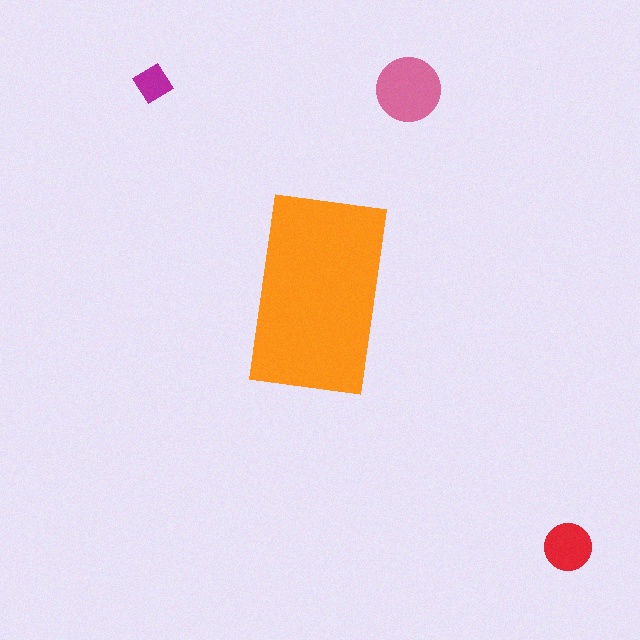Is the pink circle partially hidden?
No, the pink circle is fully visible.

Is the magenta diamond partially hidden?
No, the magenta diamond is fully visible.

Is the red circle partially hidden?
No, the red circle is fully visible.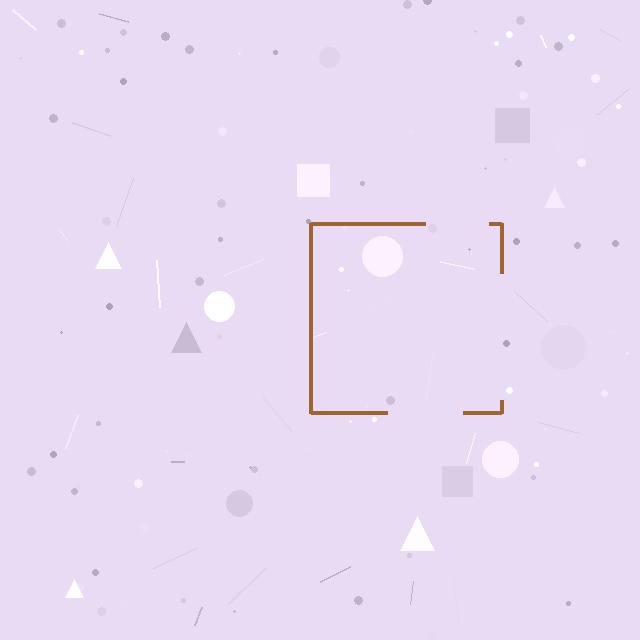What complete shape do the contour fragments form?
The contour fragments form a square.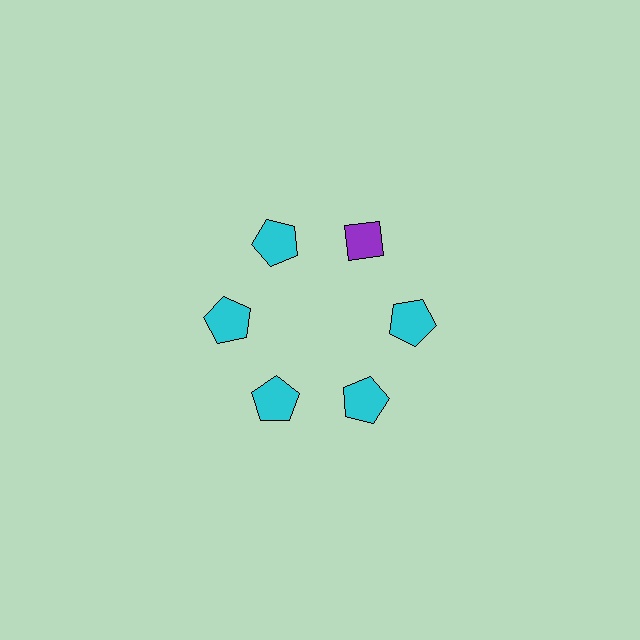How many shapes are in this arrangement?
There are 6 shapes arranged in a ring pattern.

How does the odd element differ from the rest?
It differs in both color (purple instead of cyan) and shape (diamond instead of pentagon).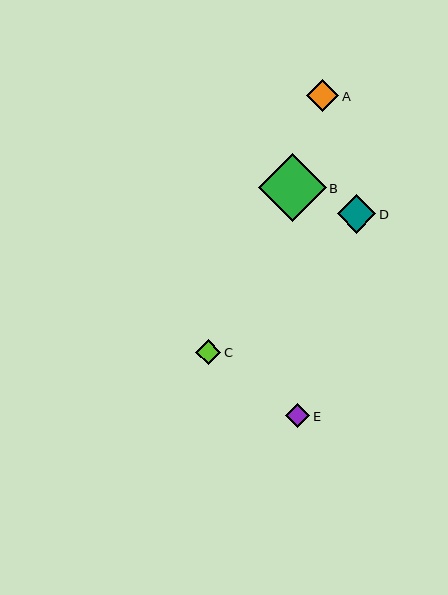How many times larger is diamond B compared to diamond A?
Diamond B is approximately 2.1 times the size of diamond A.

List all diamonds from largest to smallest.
From largest to smallest: B, D, A, C, E.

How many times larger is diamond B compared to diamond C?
Diamond B is approximately 2.7 times the size of diamond C.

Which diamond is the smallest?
Diamond E is the smallest with a size of approximately 24 pixels.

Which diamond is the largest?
Diamond B is the largest with a size of approximately 68 pixels.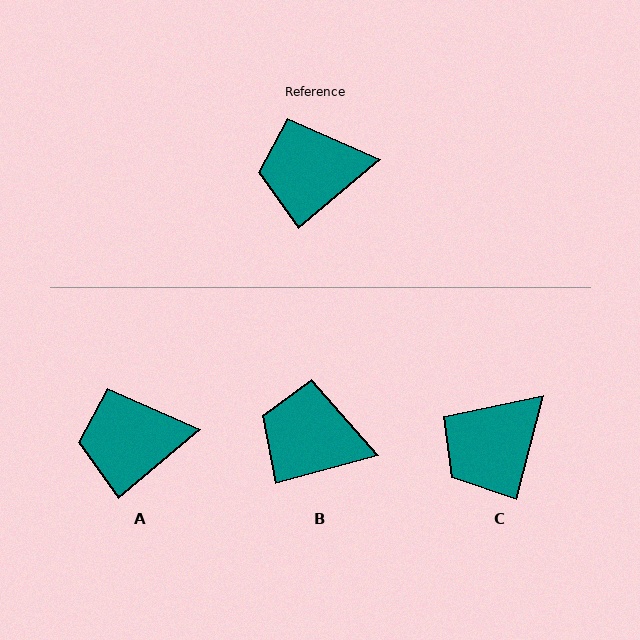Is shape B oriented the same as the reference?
No, it is off by about 25 degrees.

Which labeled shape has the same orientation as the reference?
A.